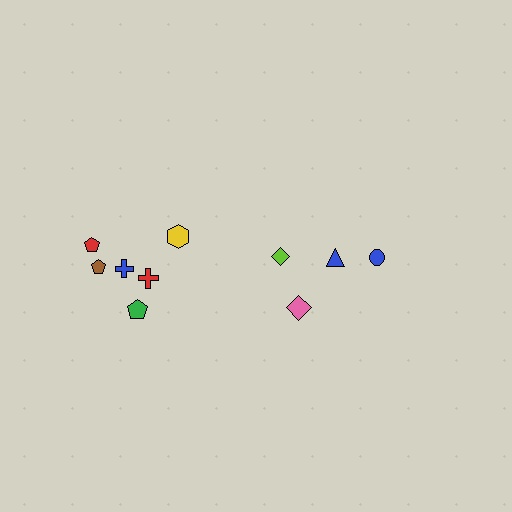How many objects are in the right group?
There are 4 objects.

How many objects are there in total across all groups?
There are 10 objects.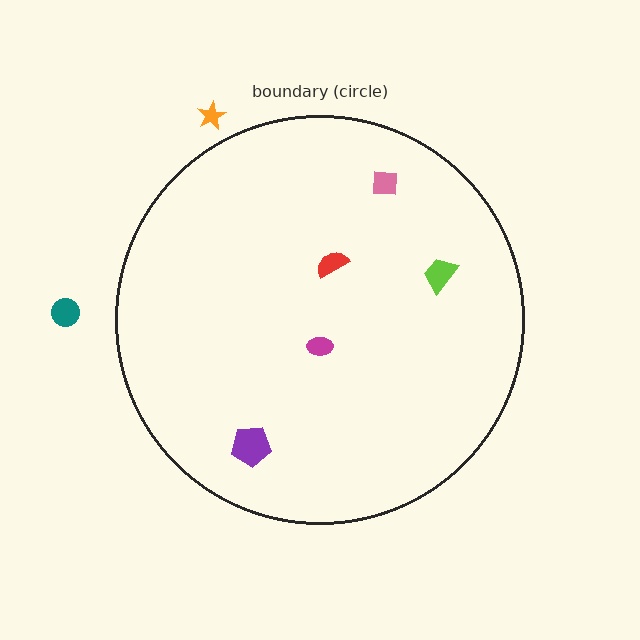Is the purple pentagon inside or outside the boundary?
Inside.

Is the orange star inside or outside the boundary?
Outside.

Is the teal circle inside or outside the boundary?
Outside.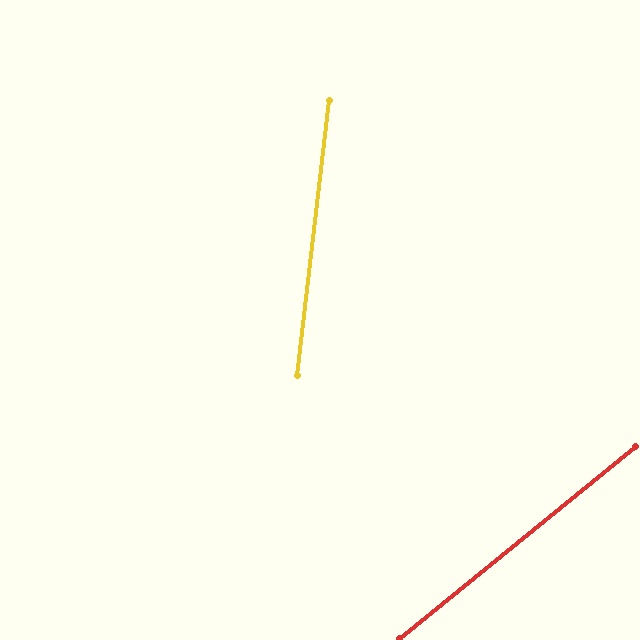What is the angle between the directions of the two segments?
Approximately 44 degrees.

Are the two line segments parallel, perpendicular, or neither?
Neither parallel nor perpendicular — they differ by about 44°.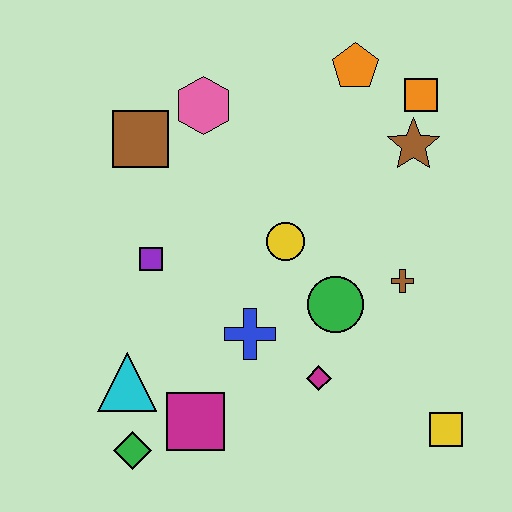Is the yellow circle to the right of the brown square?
Yes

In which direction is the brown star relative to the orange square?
The brown star is below the orange square.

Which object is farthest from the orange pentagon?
The green diamond is farthest from the orange pentagon.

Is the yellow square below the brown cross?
Yes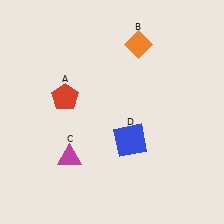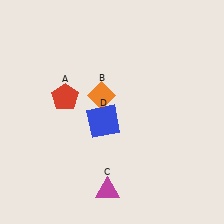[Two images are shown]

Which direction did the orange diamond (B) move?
The orange diamond (B) moved down.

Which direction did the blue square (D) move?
The blue square (D) moved left.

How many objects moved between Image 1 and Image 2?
3 objects moved between the two images.